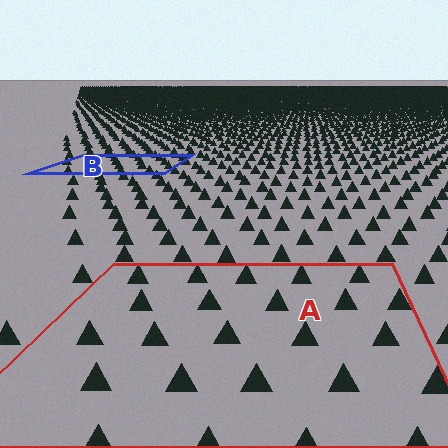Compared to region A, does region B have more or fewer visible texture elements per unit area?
Region B has more texture elements per unit area — they are packed more densely because it is farther away.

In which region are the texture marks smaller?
The texture marks are smaller in region B, because it is farther away.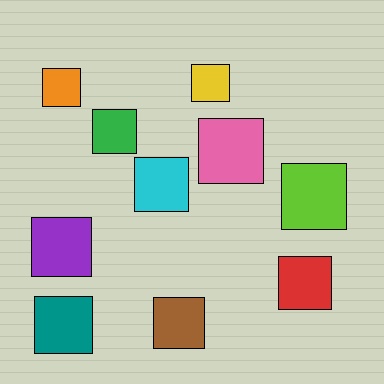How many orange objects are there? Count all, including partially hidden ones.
There is 1 orange object.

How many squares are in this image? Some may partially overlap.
There are 10 squares.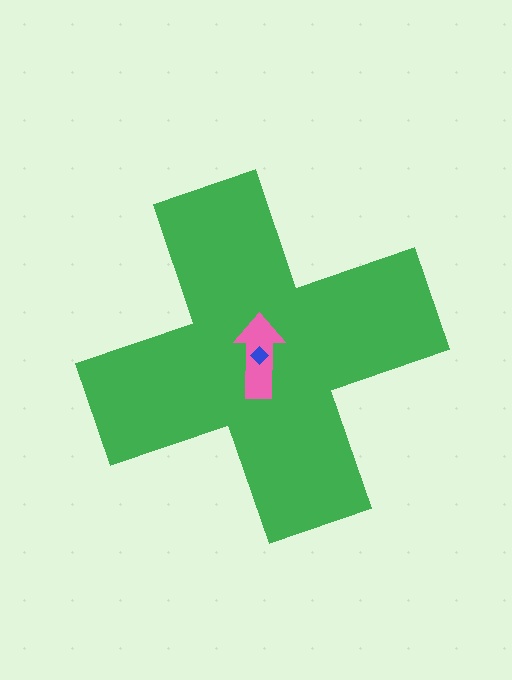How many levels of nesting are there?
3.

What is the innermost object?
The blue diamond.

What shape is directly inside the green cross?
The pink arrow.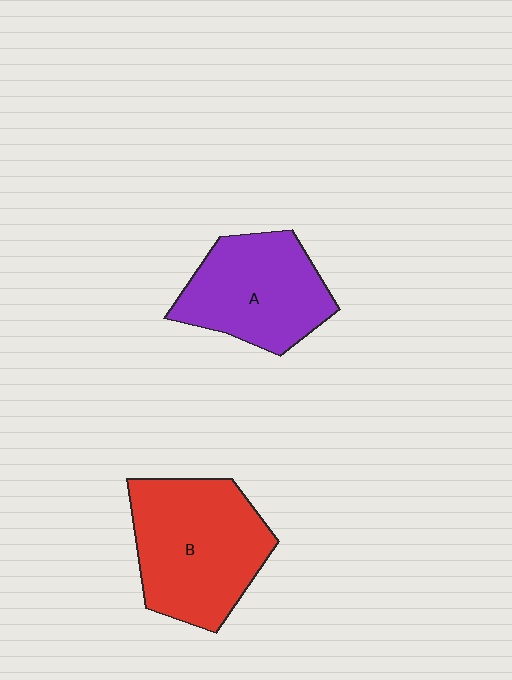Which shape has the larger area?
Shape B (red).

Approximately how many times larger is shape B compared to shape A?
Approximately 1.2 times.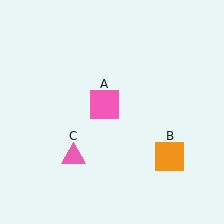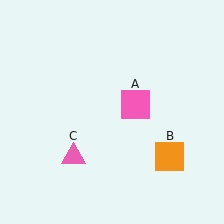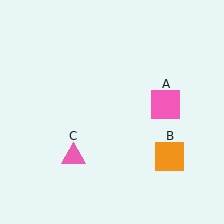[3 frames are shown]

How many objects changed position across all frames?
1 object changed position: pink square (object A).